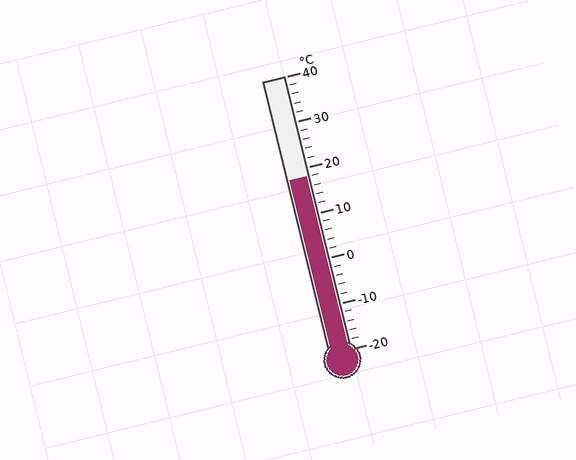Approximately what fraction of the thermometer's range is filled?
The thermometer is filled to approximately 65% of its range.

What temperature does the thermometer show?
The thermometer shows approximately 18°C.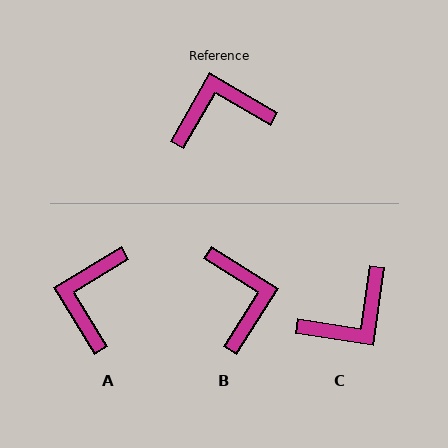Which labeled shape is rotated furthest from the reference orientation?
C, about 159 degrees away.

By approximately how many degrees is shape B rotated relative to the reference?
Approximately 92 degrees clockwise.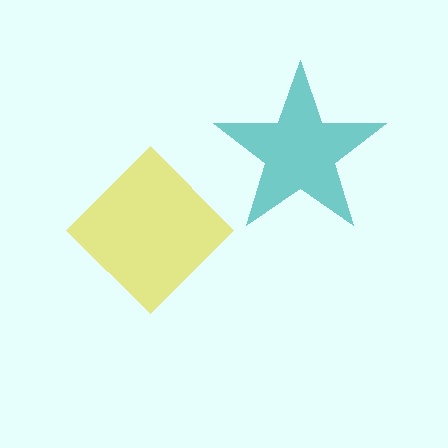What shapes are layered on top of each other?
The layered shapes are: a yellow diamond, a teal star.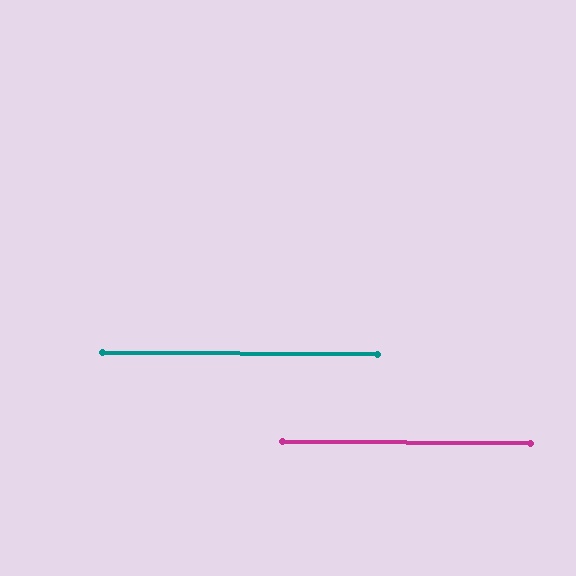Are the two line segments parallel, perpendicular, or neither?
Parallel — their directions differ by only 0.3°.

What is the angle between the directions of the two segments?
Approximately 0 degrees.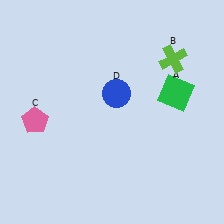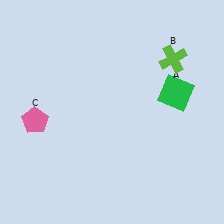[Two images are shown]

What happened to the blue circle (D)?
The blue circle (D) was removed in Image 2. It was in the top-right area of Image 1.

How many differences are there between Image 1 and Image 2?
There is 1 difference between the two images.